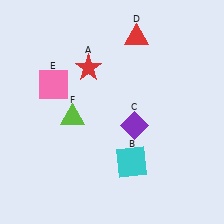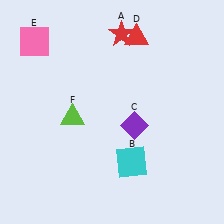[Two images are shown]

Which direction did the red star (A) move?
The red star (A) moved up.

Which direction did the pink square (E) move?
The pink square (E) moved up.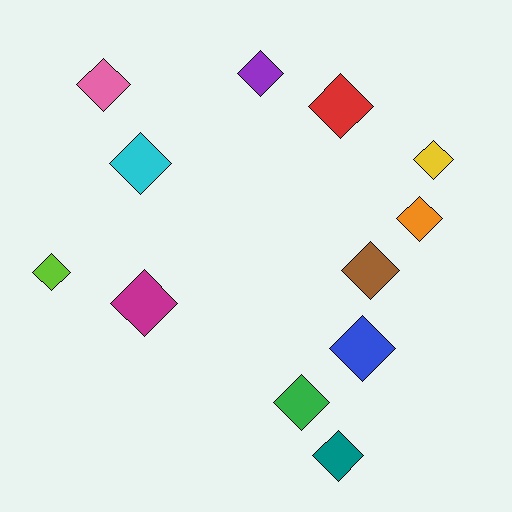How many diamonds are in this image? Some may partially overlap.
There are 12 diamonds.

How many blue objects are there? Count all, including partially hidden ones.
There is 1 blue object.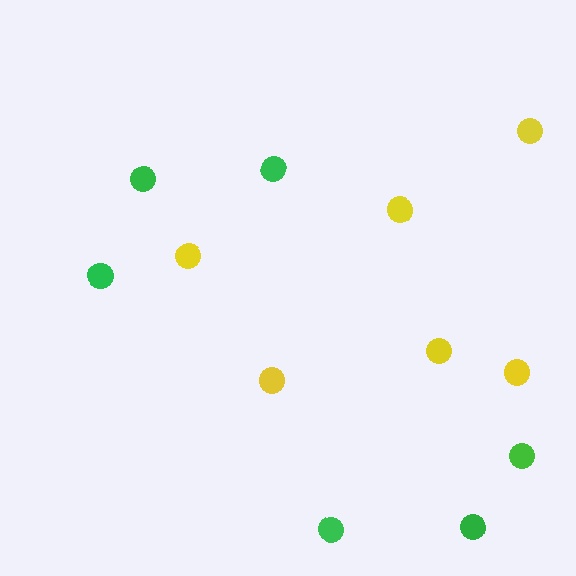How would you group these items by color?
There are 2 groups: one group of green circles (6) and one group of yellow circles (6).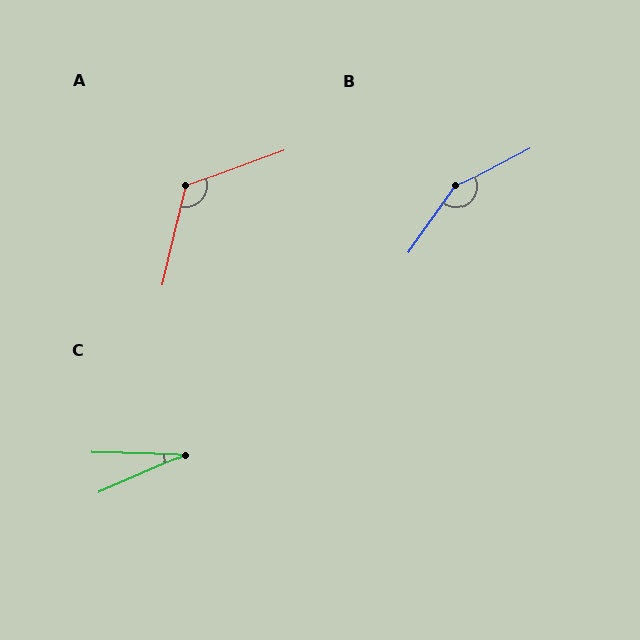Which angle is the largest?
B, at approximately 152 degrees.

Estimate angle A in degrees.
Approximately 123 degrees.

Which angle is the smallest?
C, at approximately 25 degrees.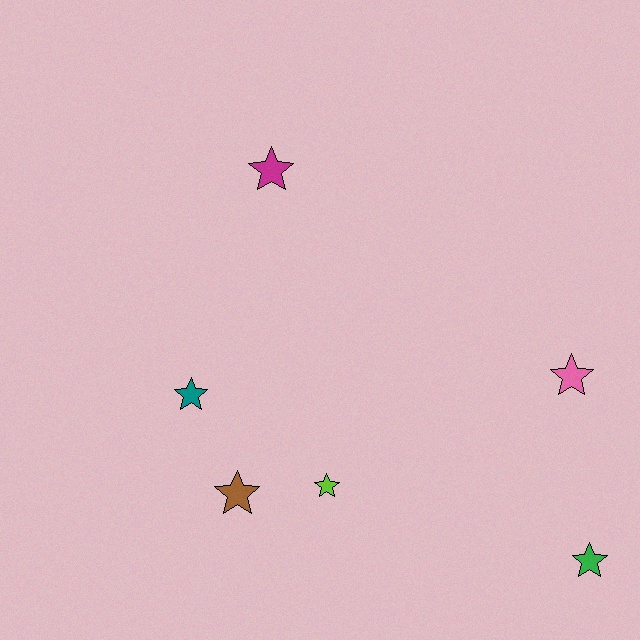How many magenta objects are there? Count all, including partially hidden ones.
There is 1 magenta object.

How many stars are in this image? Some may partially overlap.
There are 6 stars.